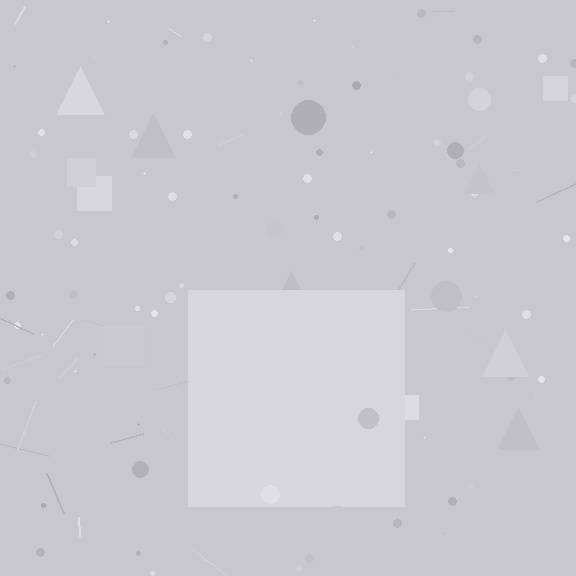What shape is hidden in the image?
A square is hidden in the image.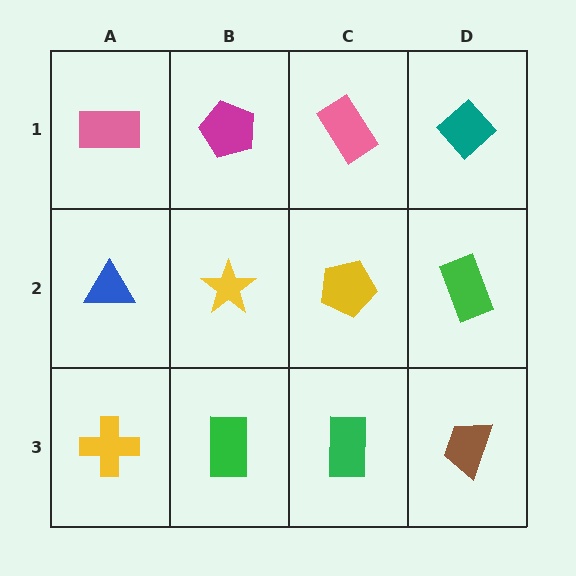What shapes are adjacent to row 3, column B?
A yellow star (row 2, column B), a yellow cross (row 3, column A), a green rectangle (row 3, column C).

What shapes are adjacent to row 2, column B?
A magenta pentagon (row 1, column B), a green rectangle (row 3, column B), a blue triangle (row 2, column A), a yellow pentagon (row 2, column C).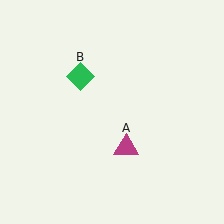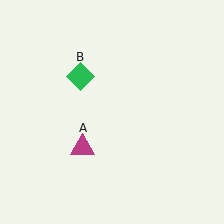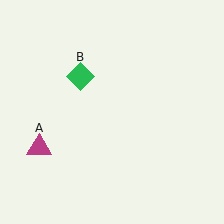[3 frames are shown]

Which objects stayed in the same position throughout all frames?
Green diamond (object B) remained stationary.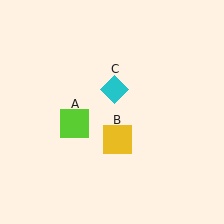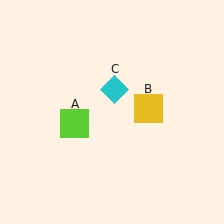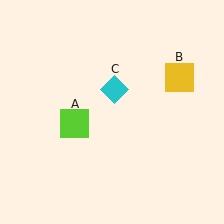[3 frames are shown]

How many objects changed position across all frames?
1 object changed position: yellow square (object B).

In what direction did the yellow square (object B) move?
The yellow square (object B) moved up and to the right.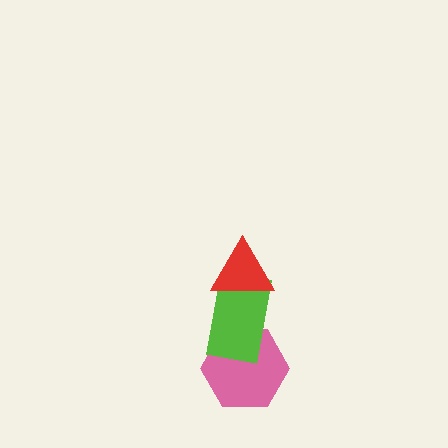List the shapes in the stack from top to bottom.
From top to bottom: the red triangle, the lime rectangle, the pink hexagon.